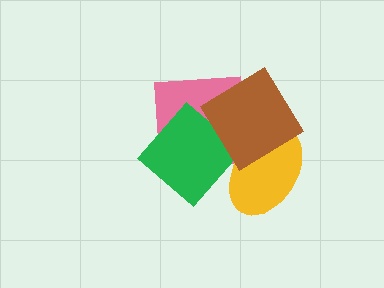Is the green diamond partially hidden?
No, no other shape covers it.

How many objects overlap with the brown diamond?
2 objects overlap with the brown diamond.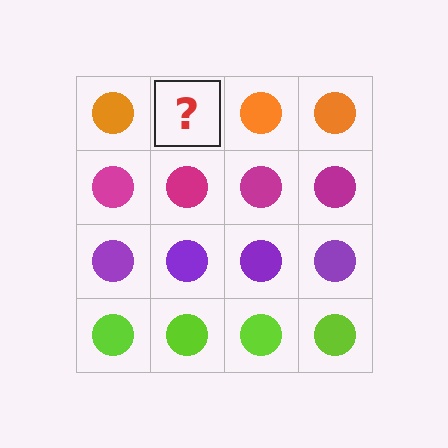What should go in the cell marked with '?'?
The missing cell should contain an orange circle.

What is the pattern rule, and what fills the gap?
The rule is that each row has a consistent color. The gap should be filled with an orange circle.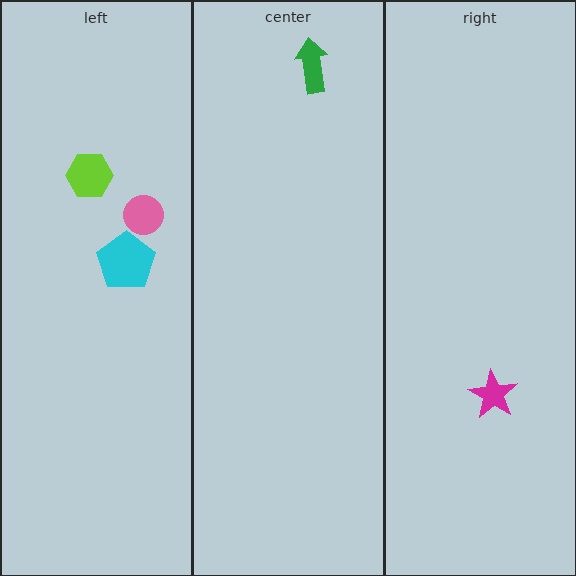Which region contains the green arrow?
The center region.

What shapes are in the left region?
The lime hexagon, the cyan pentagon, the pink circle.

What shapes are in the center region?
The green arrow.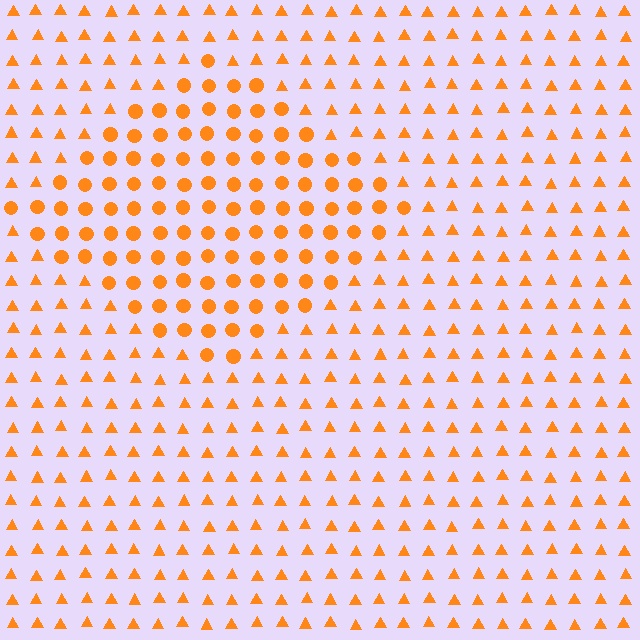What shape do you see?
I see a diamond.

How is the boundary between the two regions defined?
The boundary is defined by a change in element shape: circles inside vs. triangles outside. All elements share the same color and spacing.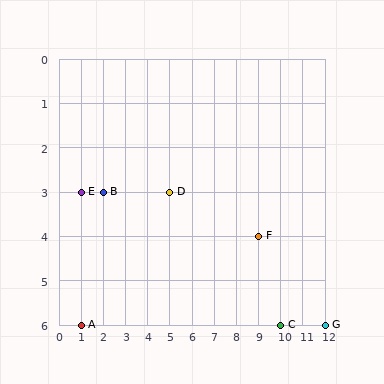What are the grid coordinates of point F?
Point F is at grid coordinates (9, 4).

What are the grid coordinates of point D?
Point D is at grid coordinates (5, 3).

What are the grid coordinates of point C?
Point C is at grid coordinates (10, 6).